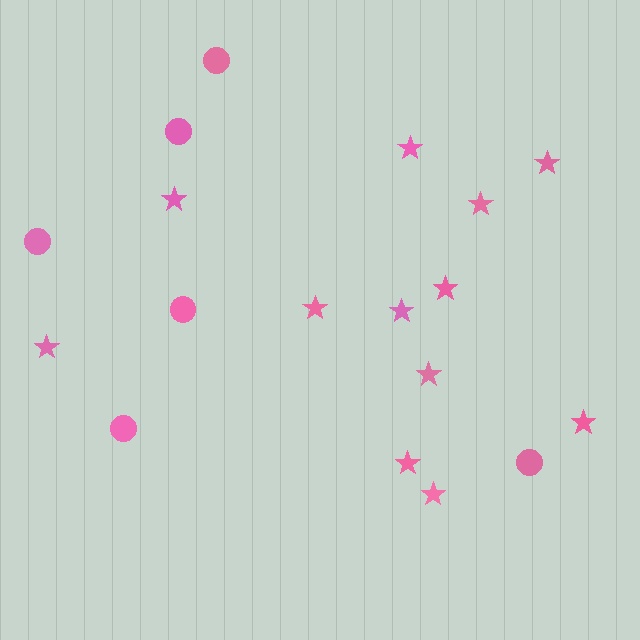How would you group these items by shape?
There are 2 groups: one group of circles (6) and one group of stars (12).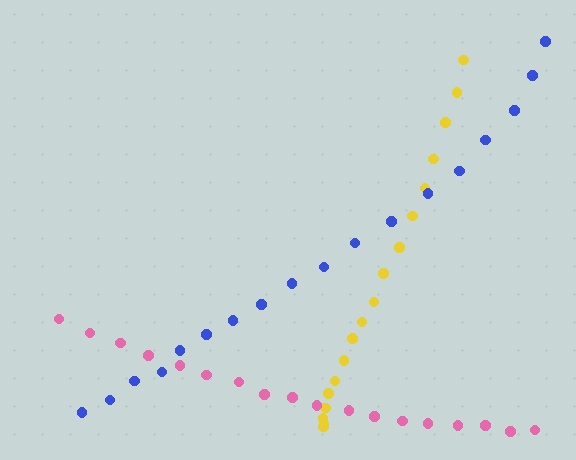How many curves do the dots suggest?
There are 3 distinct paths.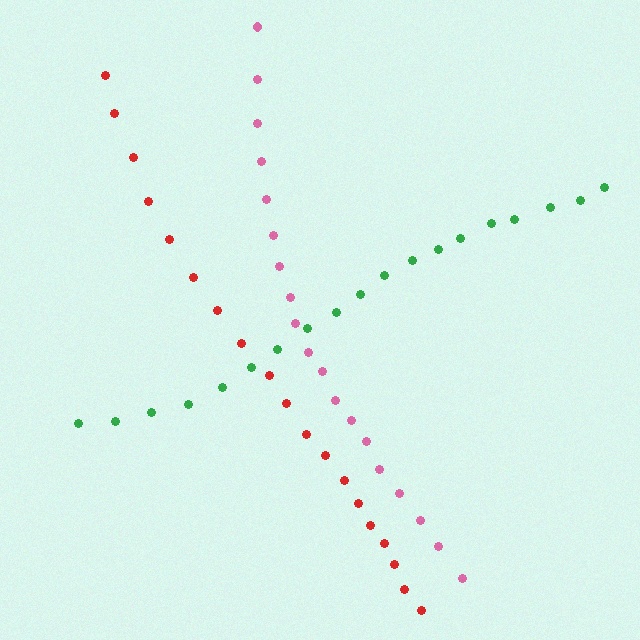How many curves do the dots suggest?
There are 3 distinct paths.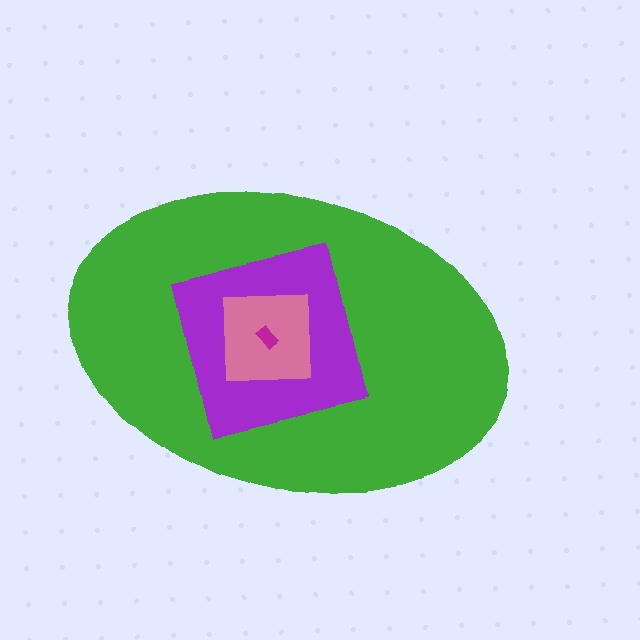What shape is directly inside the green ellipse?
The purple square.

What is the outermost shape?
The green ellipse.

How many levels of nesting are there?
4.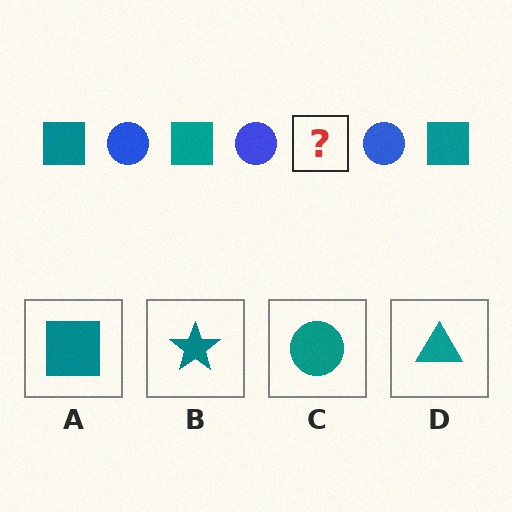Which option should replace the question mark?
Option A.